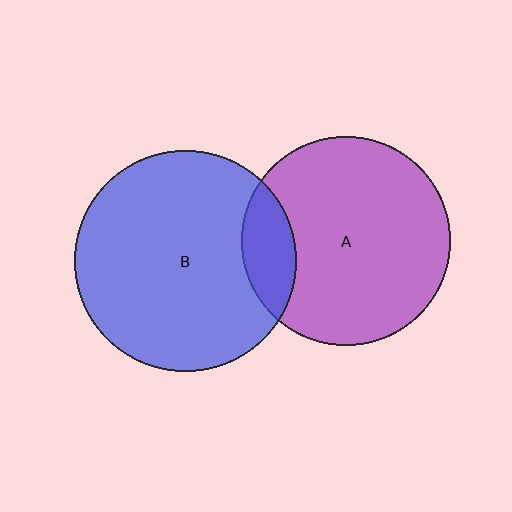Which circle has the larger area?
Circle B (blue).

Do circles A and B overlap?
Yes.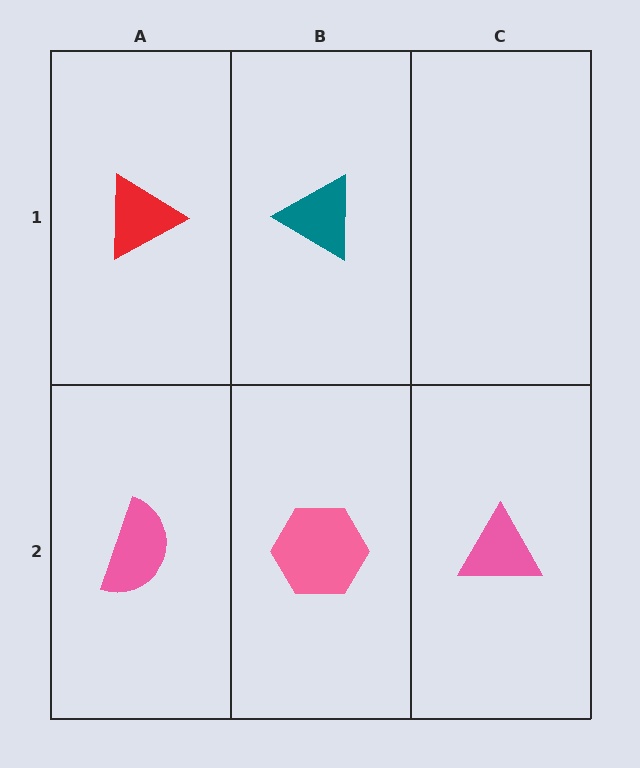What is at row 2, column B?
A pink hexagon.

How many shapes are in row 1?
2 shapes.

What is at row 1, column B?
A teal triangle.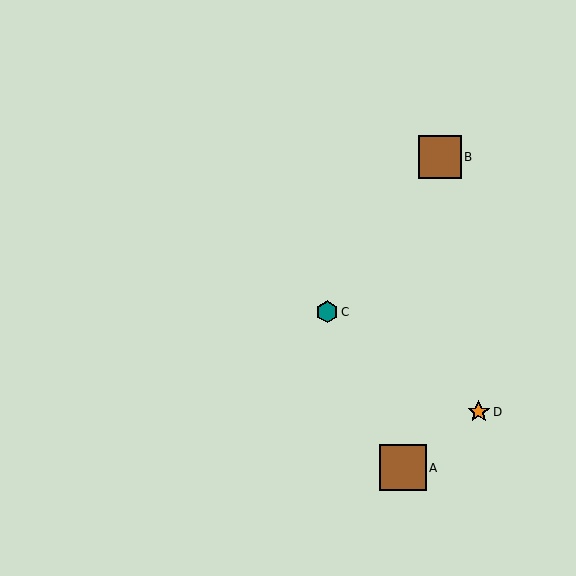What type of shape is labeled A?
Shape A is a brown square.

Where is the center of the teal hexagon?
The center of the teal hexagon is at (327, 312).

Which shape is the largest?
The brown square (labeled A) is the largest.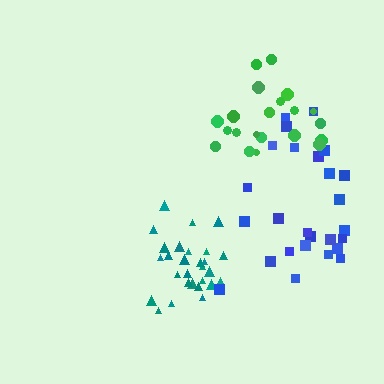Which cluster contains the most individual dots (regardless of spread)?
Teal (28).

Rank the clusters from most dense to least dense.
teal, green, blue.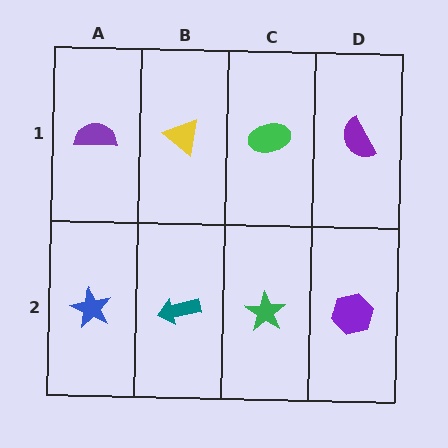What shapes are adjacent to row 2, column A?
A purple semicircle (row 1, column A), a teal arrow (row 2, column B).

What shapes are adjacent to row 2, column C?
A green ellipse (row 1, column C), a teal arrow (row 2, column B), a purple hexagon (row 2, column D).